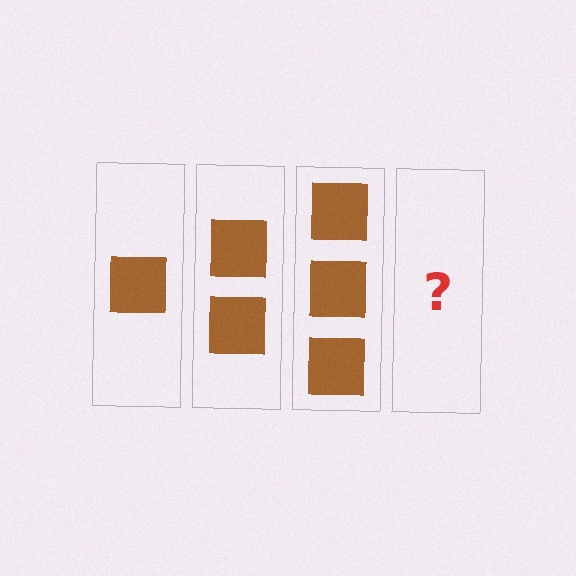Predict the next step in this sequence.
The next step is 4 squares.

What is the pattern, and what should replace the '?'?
The pattern is that each step adds one more square. The '?' should be 4 squares.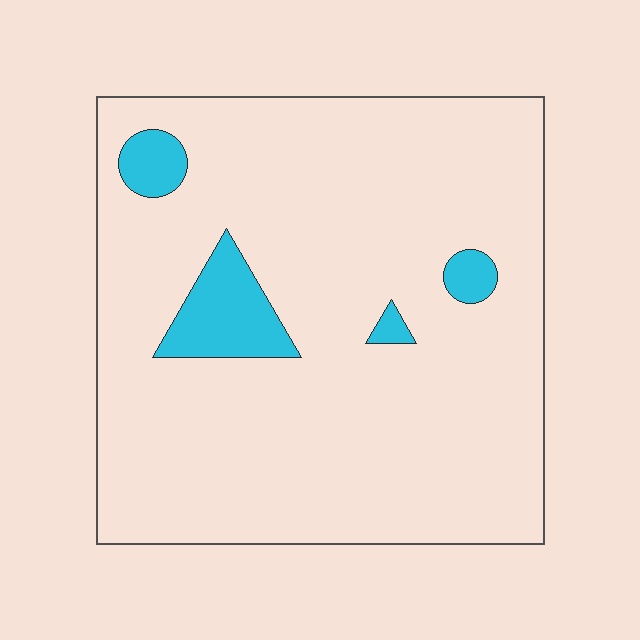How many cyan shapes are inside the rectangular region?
4.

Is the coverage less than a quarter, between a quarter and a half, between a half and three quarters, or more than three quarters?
Less than a quarter.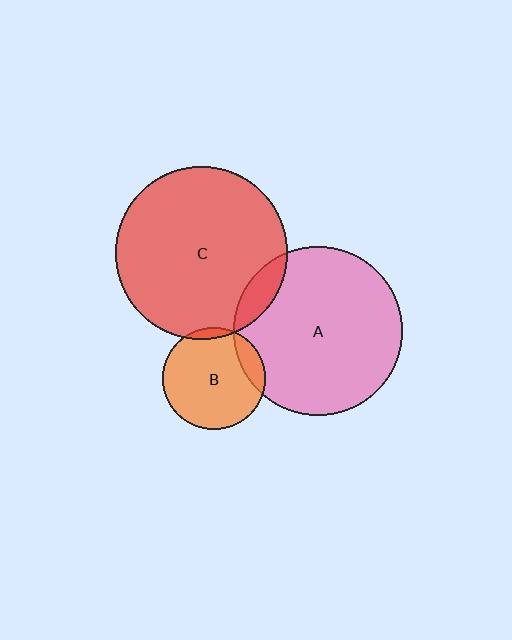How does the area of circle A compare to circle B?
Approximately 2.7 times.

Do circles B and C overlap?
Yes.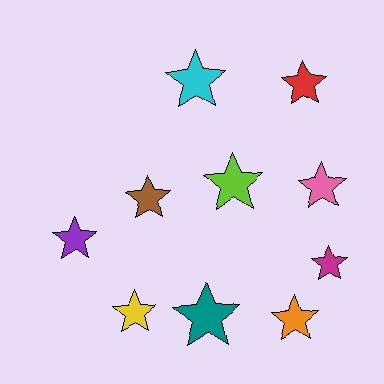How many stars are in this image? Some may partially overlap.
There are 10 stars.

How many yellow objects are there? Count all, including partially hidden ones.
There is 1 yellow object.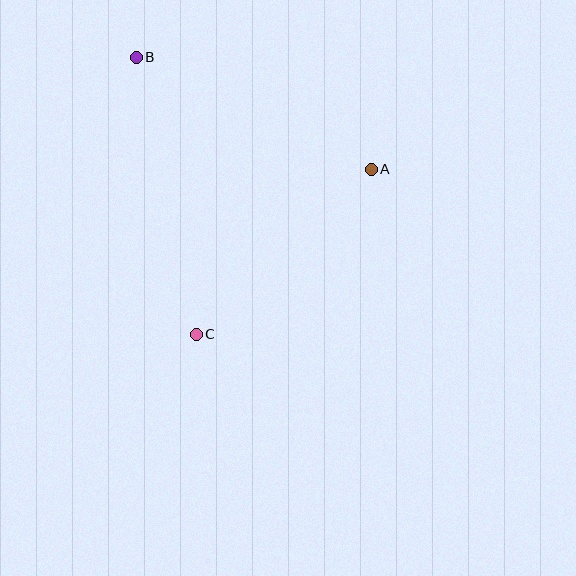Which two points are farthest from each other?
Points B and C are farthest from each other.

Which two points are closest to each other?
Points A and C are closest to each other.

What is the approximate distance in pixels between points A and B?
The distance between A and B is approximately 260 pixels.